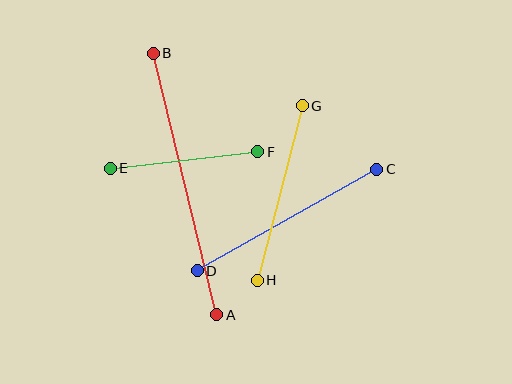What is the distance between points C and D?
The distance is approximately 206 pixels.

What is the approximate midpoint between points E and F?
The midpoint is at approximately (184, 160) pixels.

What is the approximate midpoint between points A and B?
The midpoint is at approximately (185, 184) pixels.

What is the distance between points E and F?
The distance is approximately 148 pixels.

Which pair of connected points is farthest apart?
Points A and B are farthest apart.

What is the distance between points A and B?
The distance is approximately 269 pixels.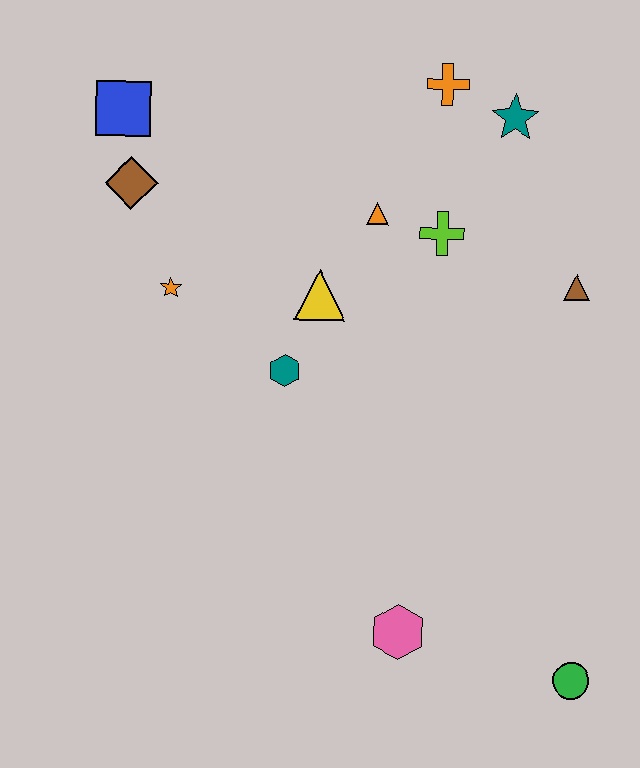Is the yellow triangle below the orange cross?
Yes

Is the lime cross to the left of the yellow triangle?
No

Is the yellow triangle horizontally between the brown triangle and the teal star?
No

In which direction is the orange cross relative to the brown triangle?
The orange cross is above the brown triangle.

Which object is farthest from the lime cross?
The green circle is farthest from the lime cross.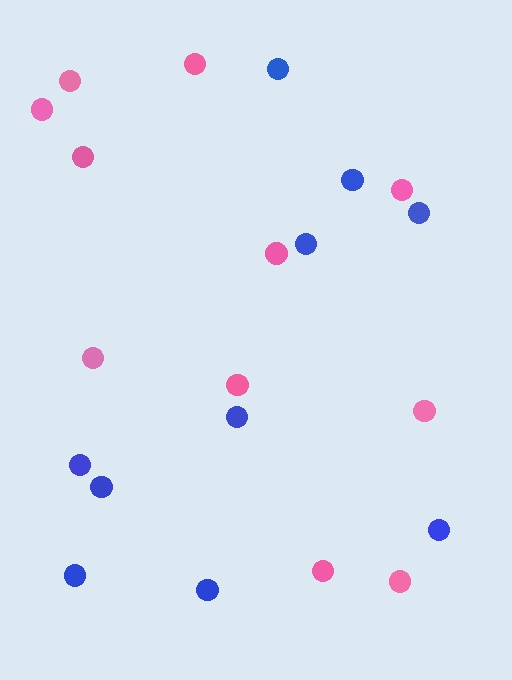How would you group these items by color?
There are 2 groups: one group of pink circles (11) and one group of blue circles (10).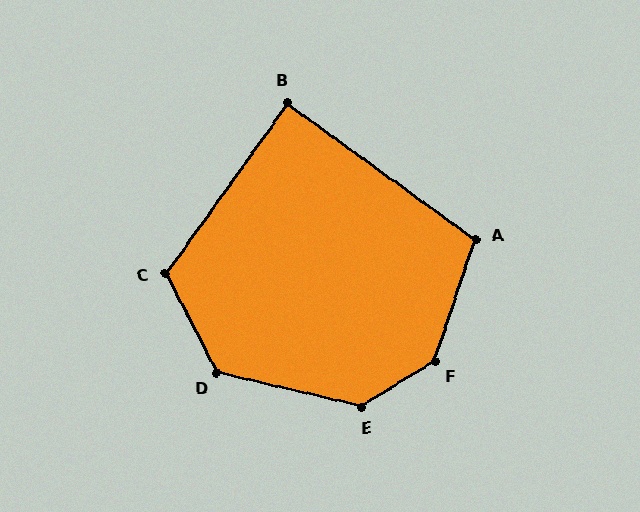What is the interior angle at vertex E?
Approximately 135 degrees (obtuse).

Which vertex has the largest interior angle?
F, at approximately 140 degrees.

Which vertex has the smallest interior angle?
B, at approximately 90 degrees.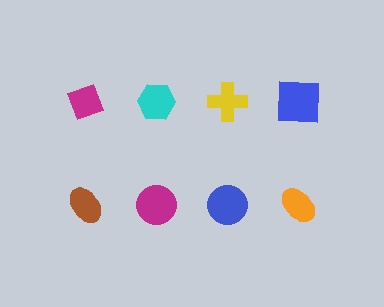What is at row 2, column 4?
An orange ellipse.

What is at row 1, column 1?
A magenta diamond.